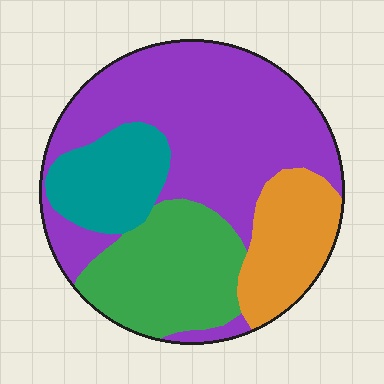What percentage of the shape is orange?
Orange takes up about one sixth (1/6) of the shape.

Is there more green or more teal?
Green.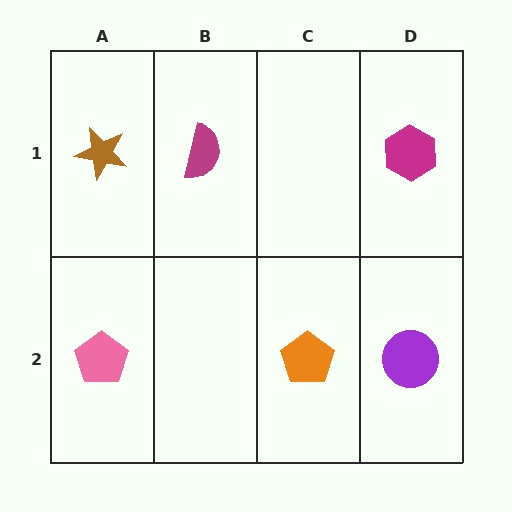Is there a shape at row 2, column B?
No, that cell is empty.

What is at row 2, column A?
A pink pentagon.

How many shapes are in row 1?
3 shapes.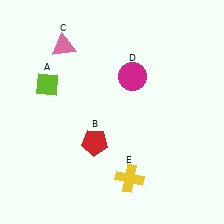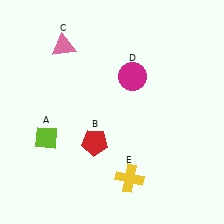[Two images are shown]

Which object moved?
The lime diamond (A) moved down.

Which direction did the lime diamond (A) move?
The lime diamond (A) moved down.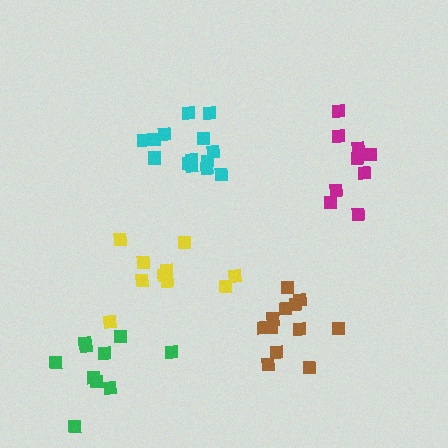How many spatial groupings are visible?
There are 5 spatial groupings.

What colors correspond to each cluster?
The clusters are colored: brown, yellow, cyan, magenta, green.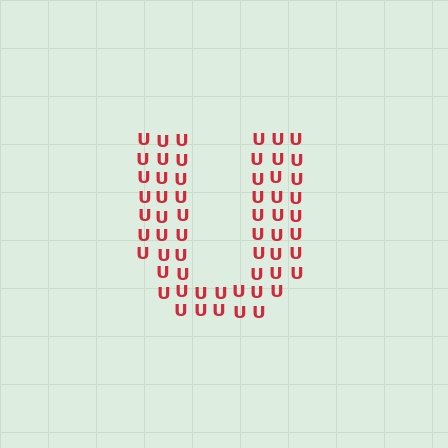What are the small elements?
The small elements are letter U's.